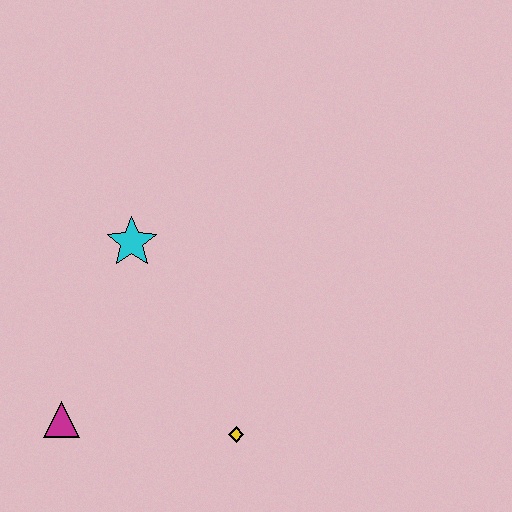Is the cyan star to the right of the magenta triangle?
Yes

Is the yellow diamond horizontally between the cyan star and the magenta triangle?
No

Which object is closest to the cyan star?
The magenta triangle is closest to the cyan star.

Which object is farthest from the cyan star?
The yellow diamond is farthest from the cyan star.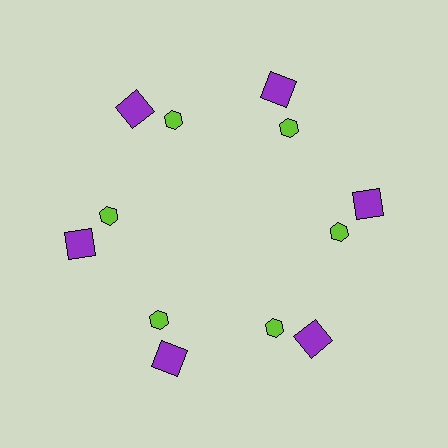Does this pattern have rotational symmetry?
Yes, this pattern has 6-fold rotational symmetry. It looks the same after rotating 60 degrees around the center.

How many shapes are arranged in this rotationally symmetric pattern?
There are 12 shapes, arranged in 6 groups of 2.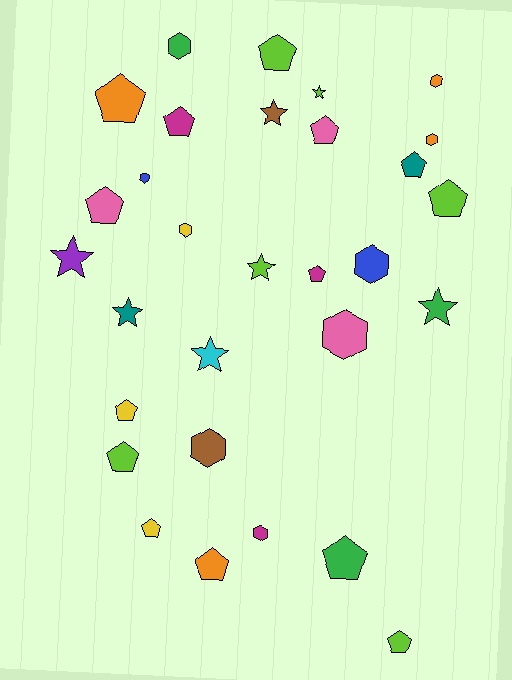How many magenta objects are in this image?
There are 3 magenta objects.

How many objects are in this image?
There are 30 objects.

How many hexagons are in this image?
There are 9 hexagons.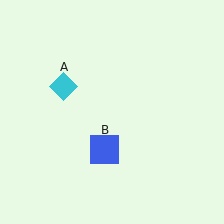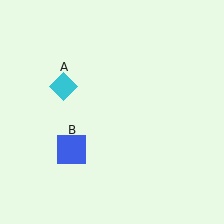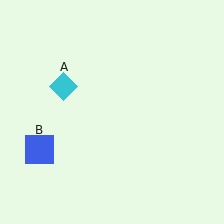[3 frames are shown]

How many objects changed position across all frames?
1 object changed position: blue square (object B).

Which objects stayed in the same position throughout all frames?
Cyan diamond (object A) remained stationary.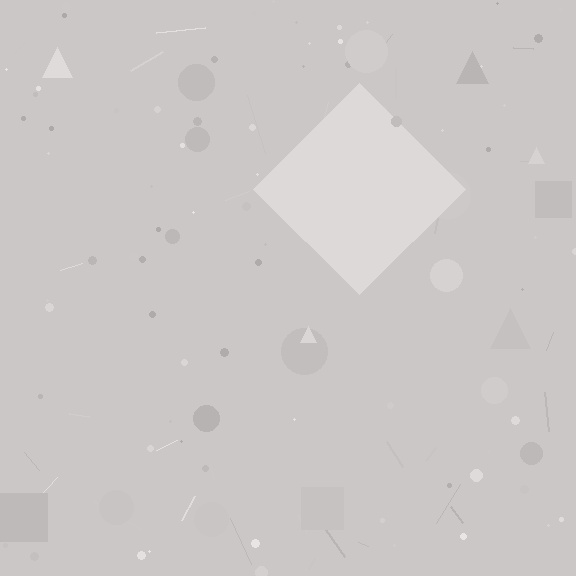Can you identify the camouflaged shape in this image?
The camouflaged shape is a diamond.